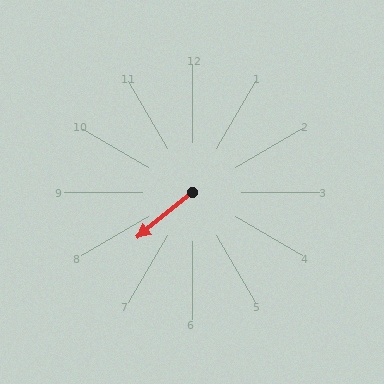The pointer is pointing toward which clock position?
Roughly 8 o'clock.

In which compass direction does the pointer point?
Southwest.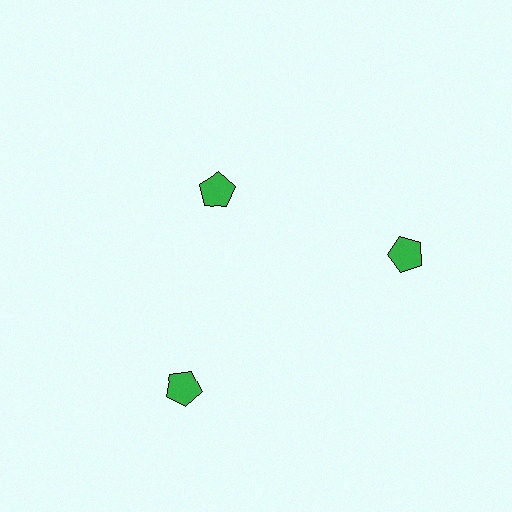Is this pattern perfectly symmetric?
No. The 3 green pentagons are arranged in a ring, but one element near the 11 o'clock position is pulled inward toward the center, breaking the 3-fold rotational symmetry.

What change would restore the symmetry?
The symmetry would be restored by moving it outward, back onto the ring so that all 3 pentagons sit at equal angles and equal distance from the center.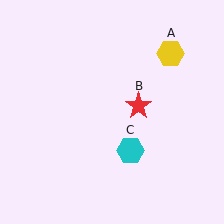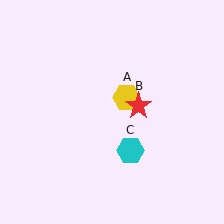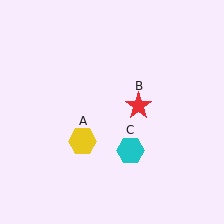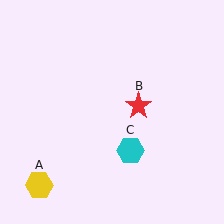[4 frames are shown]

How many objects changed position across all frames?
1 object changed position: yellow hexagon (object A).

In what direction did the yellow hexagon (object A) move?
The yellow hexagon (object A) moved down and to the left.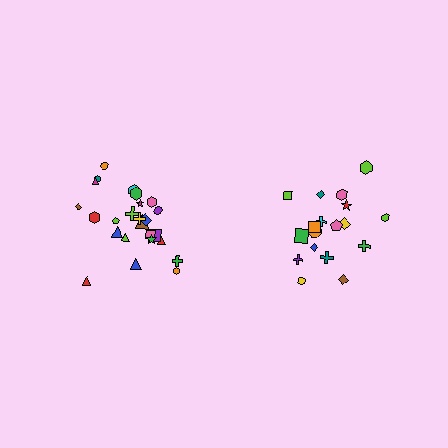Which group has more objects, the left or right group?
The left group.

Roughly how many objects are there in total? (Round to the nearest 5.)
Roughly 45 objects in total.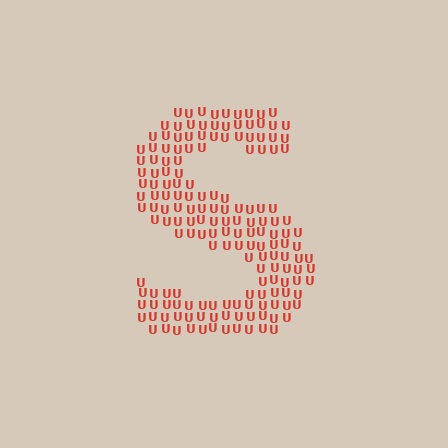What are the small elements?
The small elements are letter U's.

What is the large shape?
The large shape is the letter S.